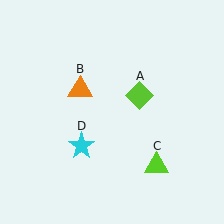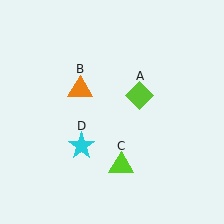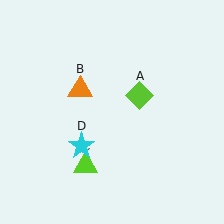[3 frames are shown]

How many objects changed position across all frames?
1 object changed position: lime triangle (object C).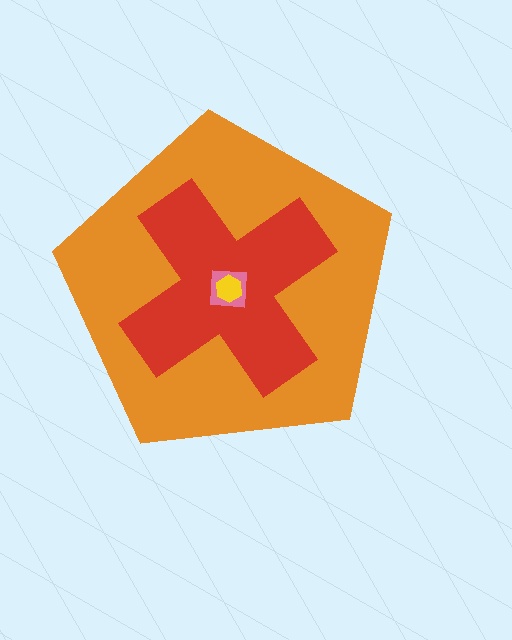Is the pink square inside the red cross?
Yes.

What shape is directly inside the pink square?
The yellow hexagon.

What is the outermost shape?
The orange pentagon.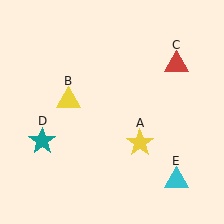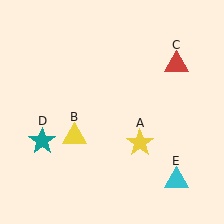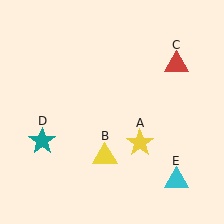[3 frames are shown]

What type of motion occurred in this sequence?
The yellow triangle (object B) rotated counterclockwise around the center of the scene.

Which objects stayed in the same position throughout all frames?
Yellow star (object A) and red triangle (object C) and teal star (object D) and cyan triangle (object E) remained stationary.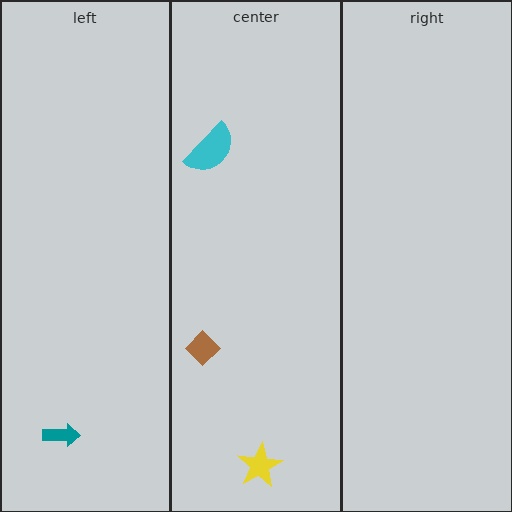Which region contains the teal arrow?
The left region.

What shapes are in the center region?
The cyan semicircle, the yellow star, the brown diamond.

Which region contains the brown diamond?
The center region.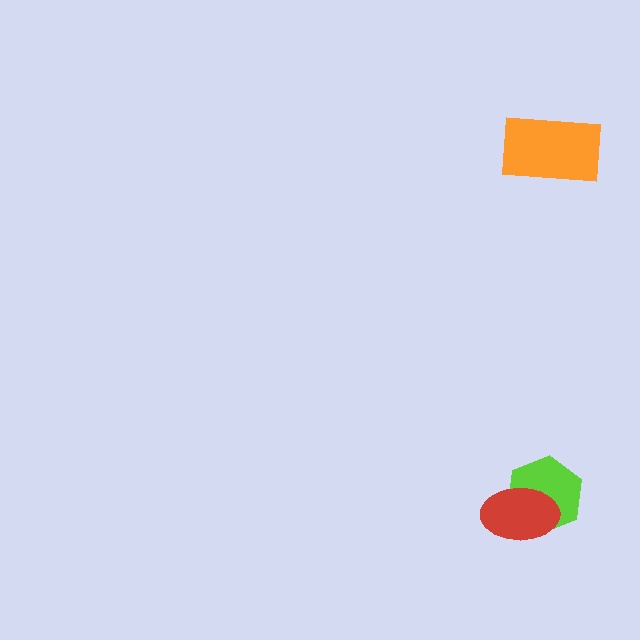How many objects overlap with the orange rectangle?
0 objects overlap with the orange rectangle.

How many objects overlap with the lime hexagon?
1 object overlaps with the lime hexagon.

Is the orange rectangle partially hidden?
No, no other shape covers it.